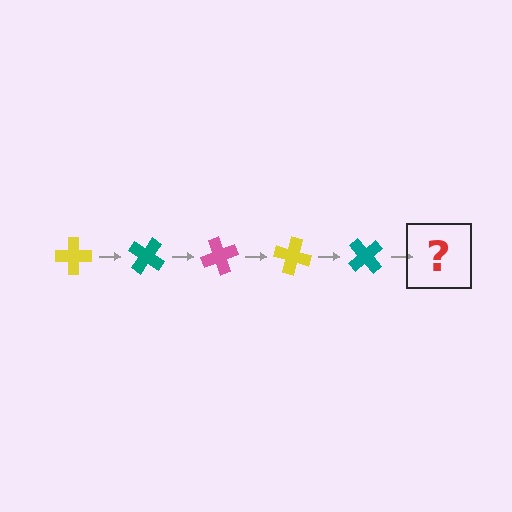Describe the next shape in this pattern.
It should be a pink cross, rotated 175 degrees from the start.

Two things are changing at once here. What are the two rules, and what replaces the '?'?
The two rules are that it rotates 35 degrees each step and the color cycles through yellow, teal, and pink. The '?' should be a pink cross, rotated 175 degrees from the start.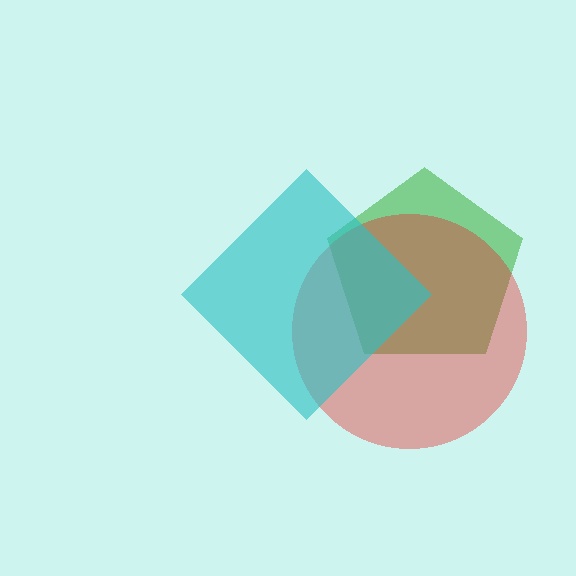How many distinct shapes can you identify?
There are 3 distinct shapes: a green pentagon, a red circle, a cyan diamond.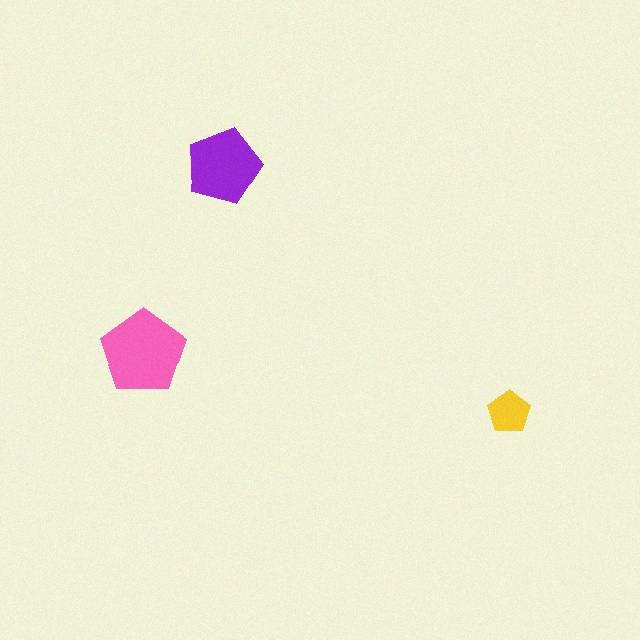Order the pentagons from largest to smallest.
the pink one, the purple one, the yellow one.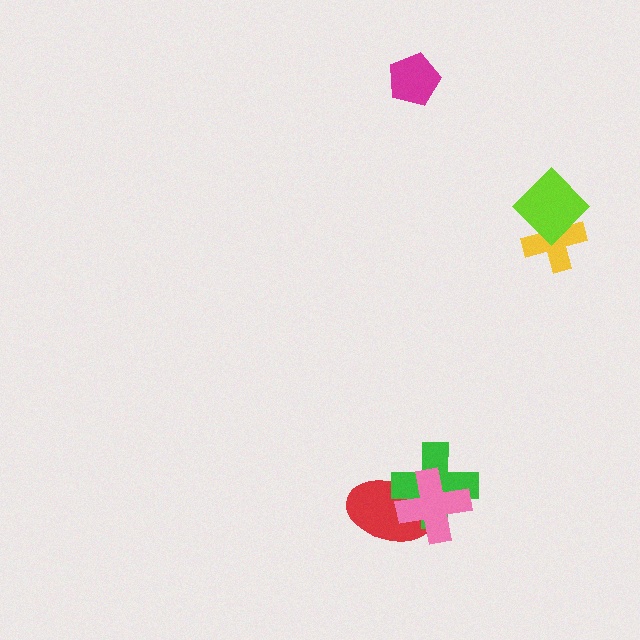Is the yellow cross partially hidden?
Yes, it is partially covered by another shape.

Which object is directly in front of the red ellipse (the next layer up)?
The green cross is directly in front of the red ellipse.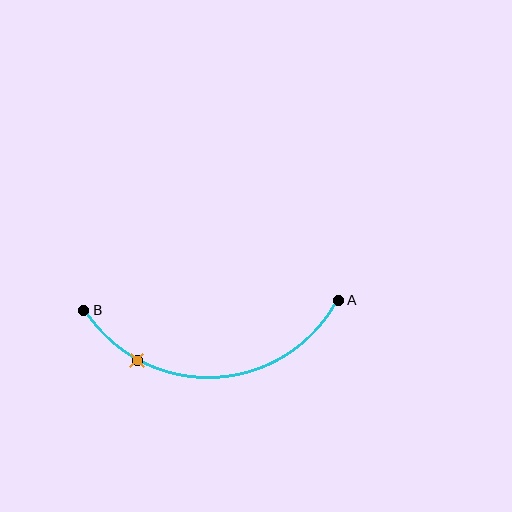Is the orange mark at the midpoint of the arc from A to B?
No. The orange mark lies on the arc but is closer to endpoint B. The arc midpoint would be at the point on the curve equidistant along the arc from both A and B.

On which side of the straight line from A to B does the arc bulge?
The arc bulges below the straight line connecting A and B.